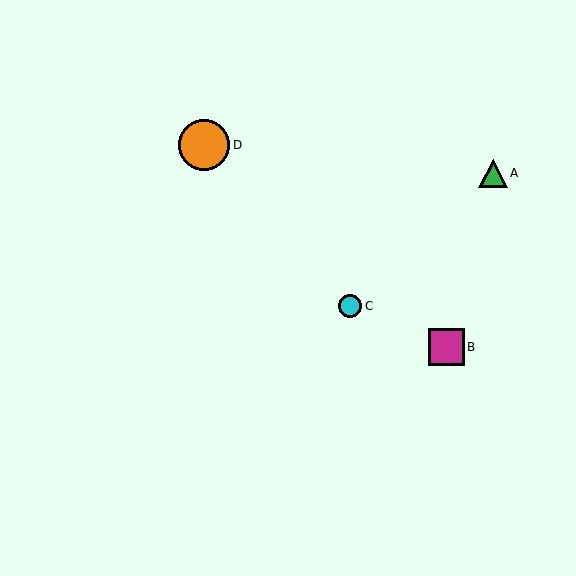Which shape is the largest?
The orange circle (labeled D) is the largest.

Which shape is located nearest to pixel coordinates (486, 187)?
The green triangle (labeled A) at (493, 173) is nearest to that location.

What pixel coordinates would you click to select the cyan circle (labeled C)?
Click at (350, 306) to select the cyan circle C.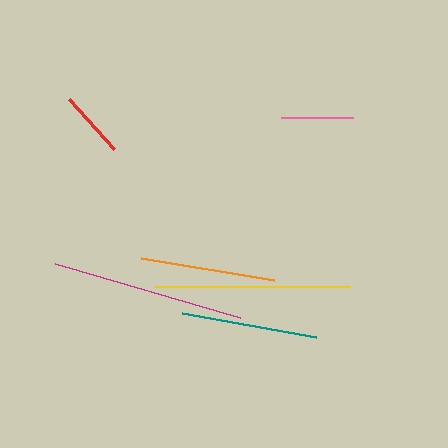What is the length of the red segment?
The red segment is approximately 67 pixels long.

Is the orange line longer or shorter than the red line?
The orange line is longer than the red line.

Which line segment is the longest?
The yellow line is the longest at approximately 195 pixels.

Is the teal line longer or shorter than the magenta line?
The magenta line is longer than the teal line.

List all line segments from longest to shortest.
From longest to shortest: yellow, magenta, teal, orange, pink, red.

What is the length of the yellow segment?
The yellow segment is approximately 195 pixels long.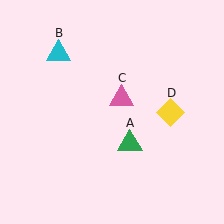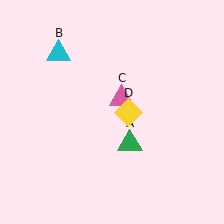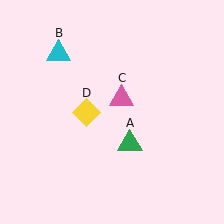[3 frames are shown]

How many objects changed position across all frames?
1 object changed position: yellow diamond (object D).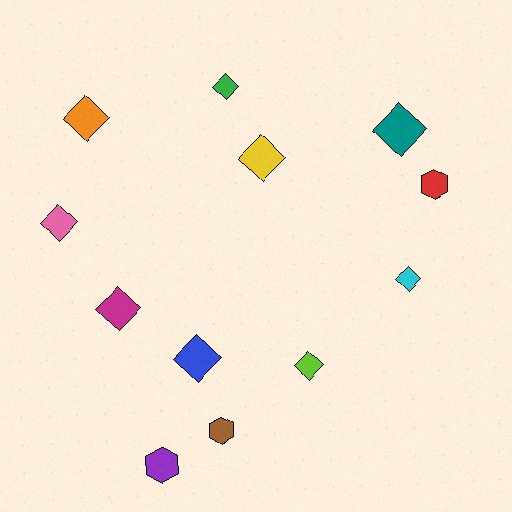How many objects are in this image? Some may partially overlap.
There are 12 objects.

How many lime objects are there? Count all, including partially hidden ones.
There is 1 lime object.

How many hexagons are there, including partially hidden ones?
There are 3 hexagons.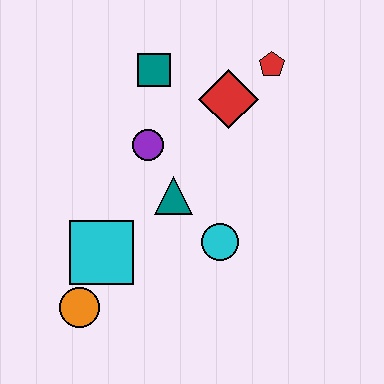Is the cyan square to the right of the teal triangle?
No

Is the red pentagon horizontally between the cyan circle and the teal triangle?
No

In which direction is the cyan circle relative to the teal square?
The cyan circle is below the teal square.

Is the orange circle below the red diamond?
Yes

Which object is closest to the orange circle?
The cyan square is closest to the orange circle.